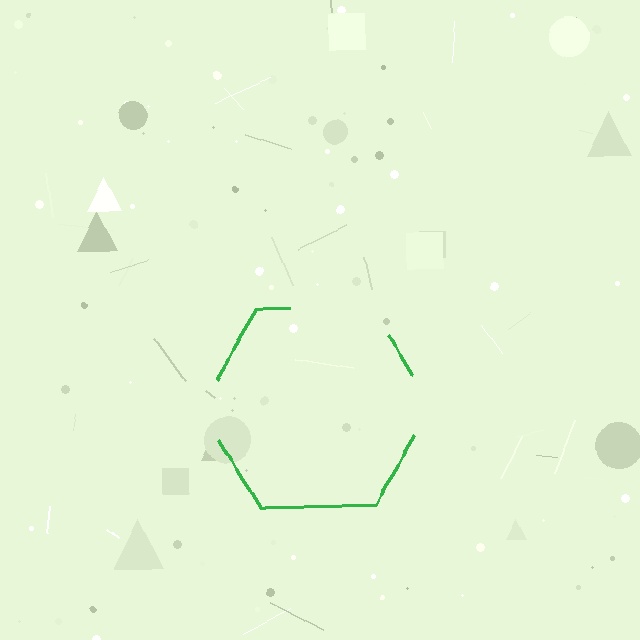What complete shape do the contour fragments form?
The contour fragments form a hexagon.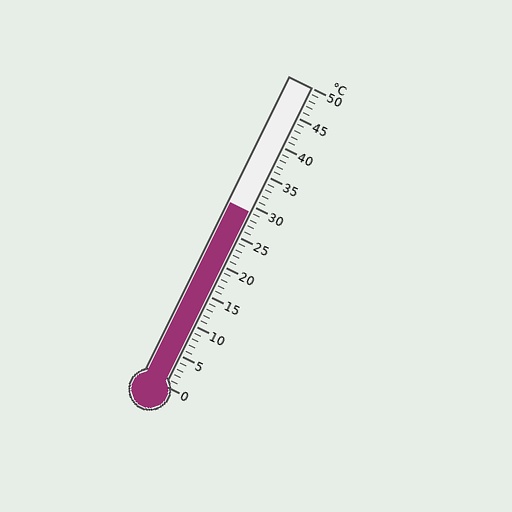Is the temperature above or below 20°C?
The temperature is above 20°C.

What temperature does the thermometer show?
The thermometer shows approximately 29°C.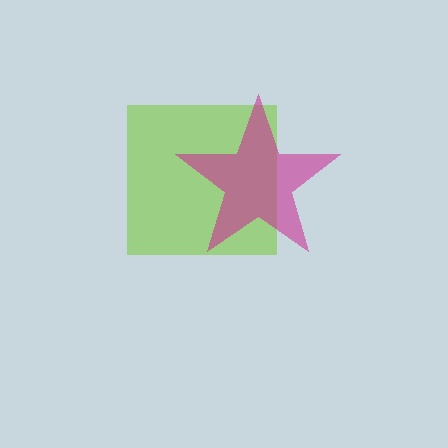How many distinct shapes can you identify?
There are 2 distinct shapes: a lime square, a magenta star.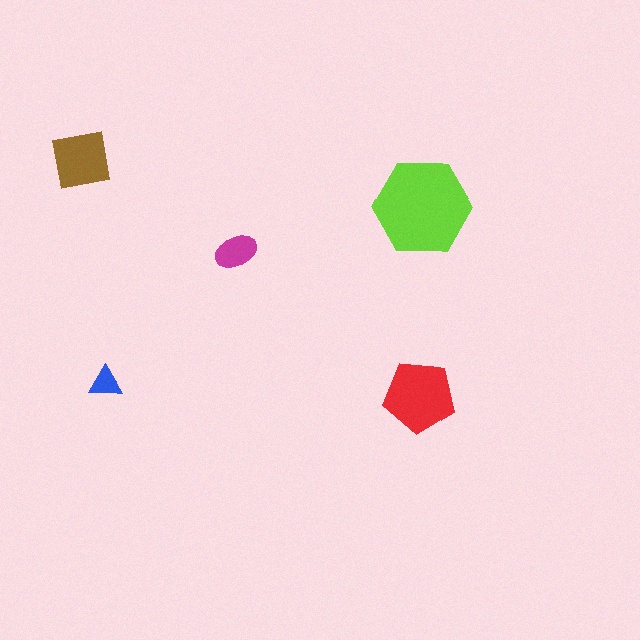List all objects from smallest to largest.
The blue triangle, the magenta ellipse, the brown square, the red pentagon, the lime hexagon.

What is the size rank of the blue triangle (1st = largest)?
5th.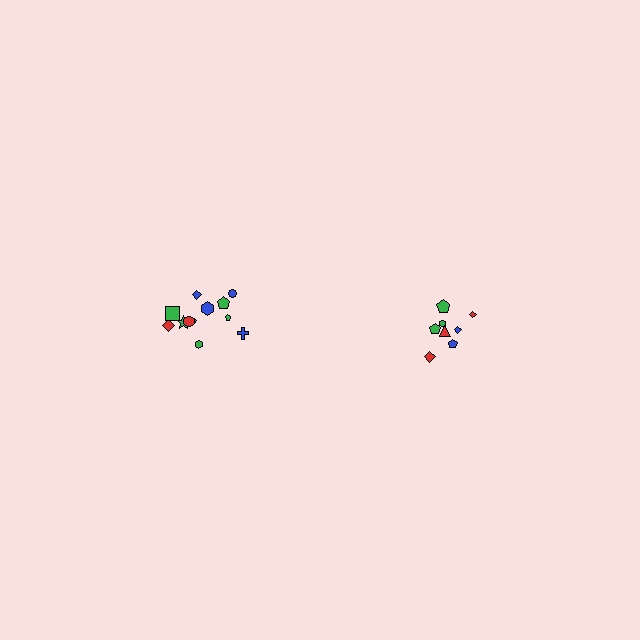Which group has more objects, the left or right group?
The left group.